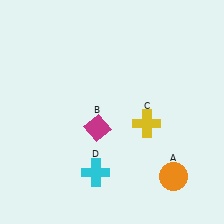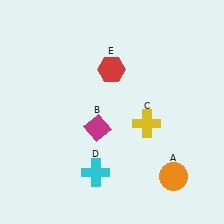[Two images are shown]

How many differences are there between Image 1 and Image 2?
There is 1 difference between the two images.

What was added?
A red hexagon (E) was added in Image 2.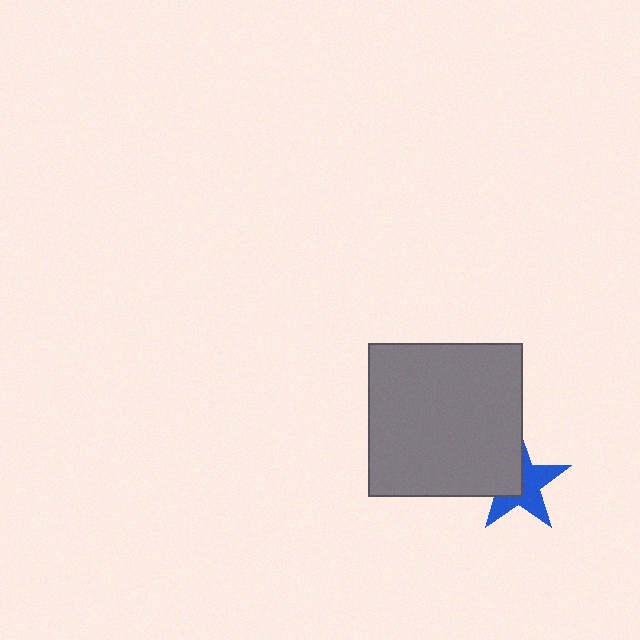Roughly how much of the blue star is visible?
About half of it is visible (roughly 54%).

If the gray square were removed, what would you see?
You would see the complete blue star.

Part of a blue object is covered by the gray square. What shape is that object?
It is a star.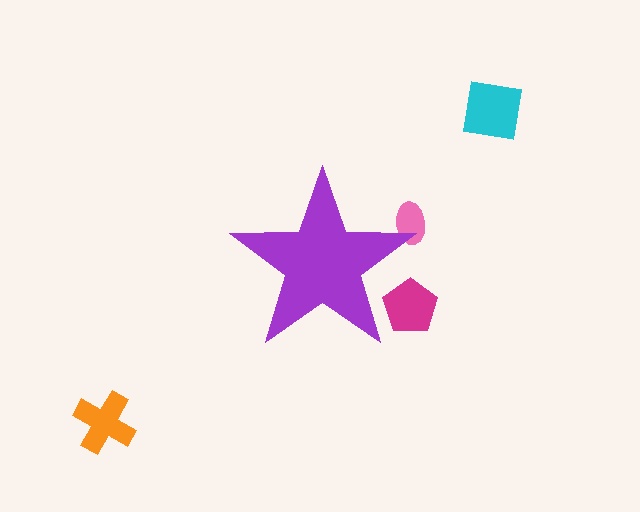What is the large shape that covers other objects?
A purple star.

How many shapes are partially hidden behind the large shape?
2 shapes are partially hidden.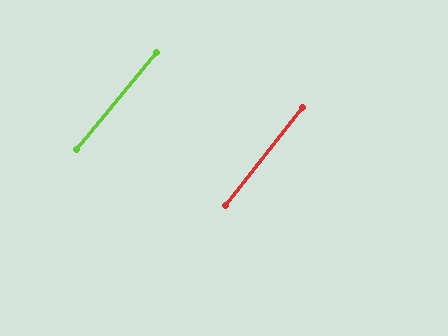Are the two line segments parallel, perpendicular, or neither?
Parallel — their directions differ by only 1.5°.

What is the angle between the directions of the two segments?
Approximately 1 degree.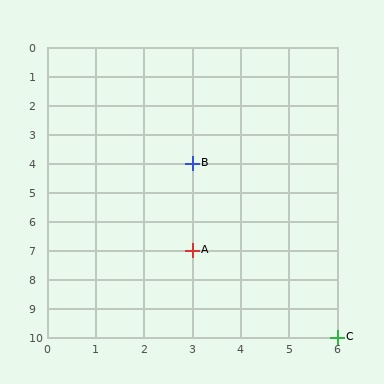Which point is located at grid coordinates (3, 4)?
Point B is at (3, 4).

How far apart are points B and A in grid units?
Points B and A are 3 rows apart.